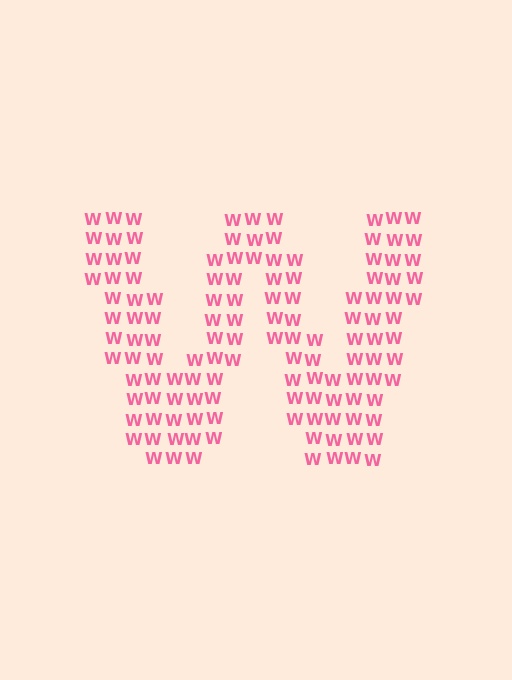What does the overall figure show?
The overall figure shows the letter W.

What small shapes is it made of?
It is made of small letter W's.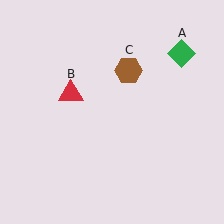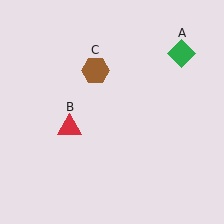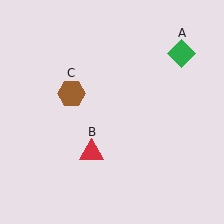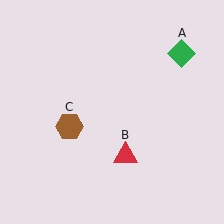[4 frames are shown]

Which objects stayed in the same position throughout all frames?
Green diamond (object A) remained stationary.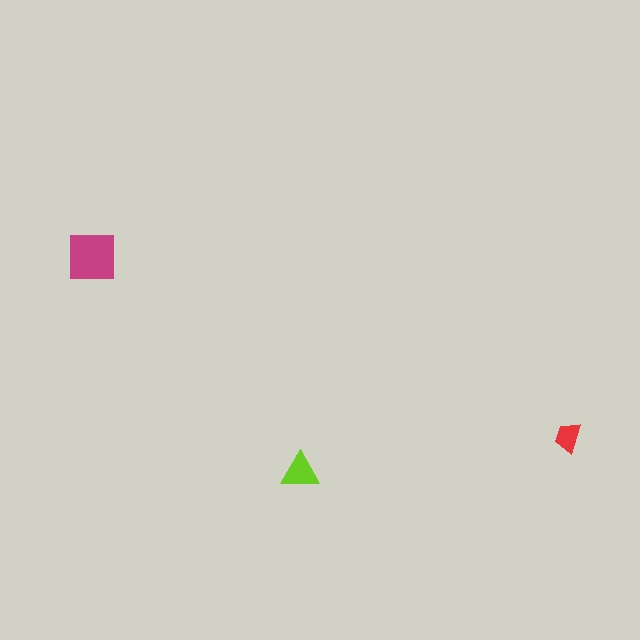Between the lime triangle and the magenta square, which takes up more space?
The magenta square.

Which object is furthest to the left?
The magenta square is leftmost.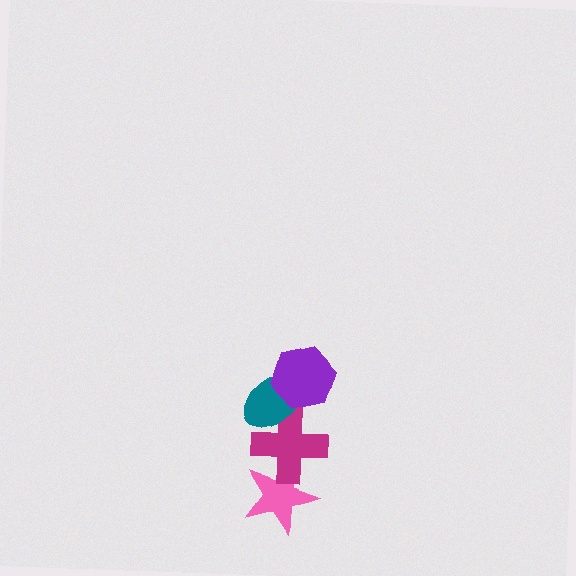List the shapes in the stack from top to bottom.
From top to bottom: the purple hexagon, the teal ellipse, the magenta cross, the pink star.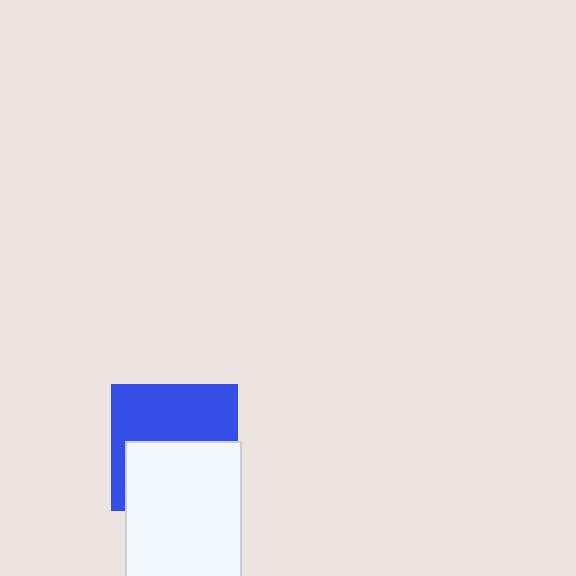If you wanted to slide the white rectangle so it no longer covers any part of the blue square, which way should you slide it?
Slide it down — that is the most direct way to separate the two shapes.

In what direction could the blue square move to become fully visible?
The blue square could move up. That would shift it out from behind the white rectangle entirely.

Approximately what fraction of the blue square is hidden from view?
Roughly 49% of the blue square is hidden behind the white rectangle.